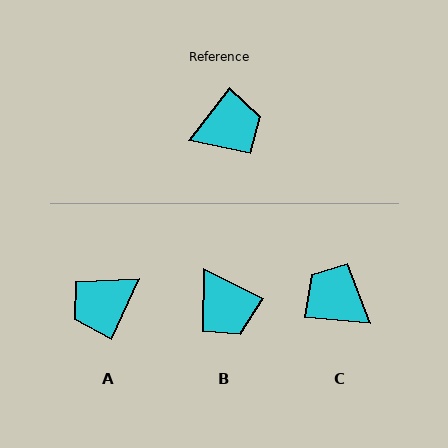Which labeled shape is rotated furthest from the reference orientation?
A, about 166 degrees away.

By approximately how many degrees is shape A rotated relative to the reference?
Approximately 166 degrees clockwise.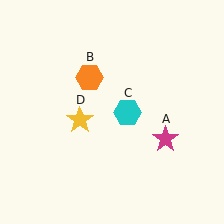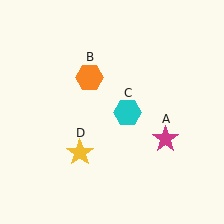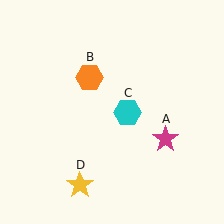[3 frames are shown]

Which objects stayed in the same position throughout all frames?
Magenta star (object A) and orange hexagon (object B) and cyan hexagon (object C) remained stationary.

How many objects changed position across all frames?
1 object changed position: yellow star (object D).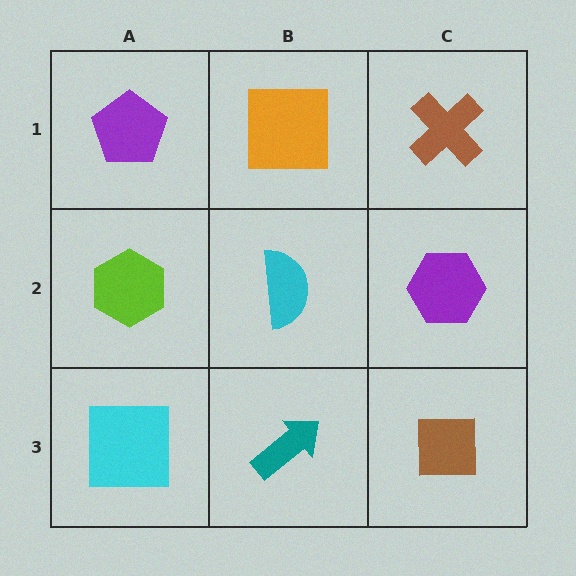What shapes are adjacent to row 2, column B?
An orange square (row 1, column B), a teal arrow (row 3, column B), a lime hexagon (row 2, column A), a purple hexagon (row 2, column C).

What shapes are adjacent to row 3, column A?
A lime hexagon (row 2, column A), a teal arrow (row 3, column B).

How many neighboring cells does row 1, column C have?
2.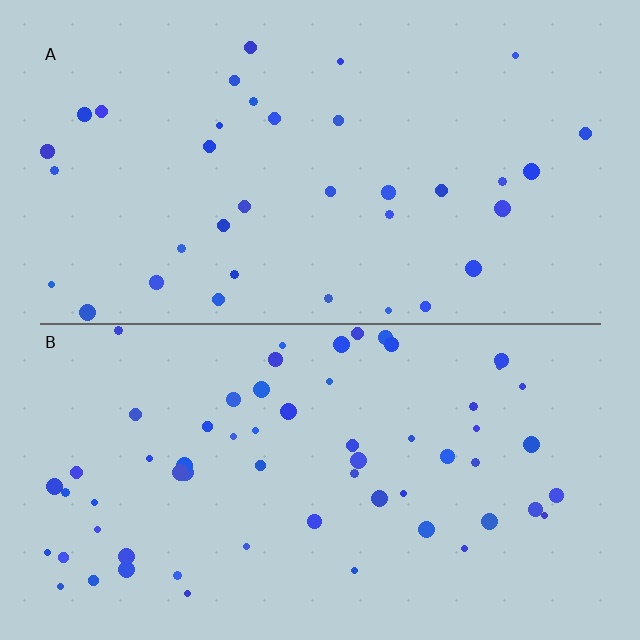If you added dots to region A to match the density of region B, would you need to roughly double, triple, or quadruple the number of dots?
Approximately double.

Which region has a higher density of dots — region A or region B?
B (the bottom).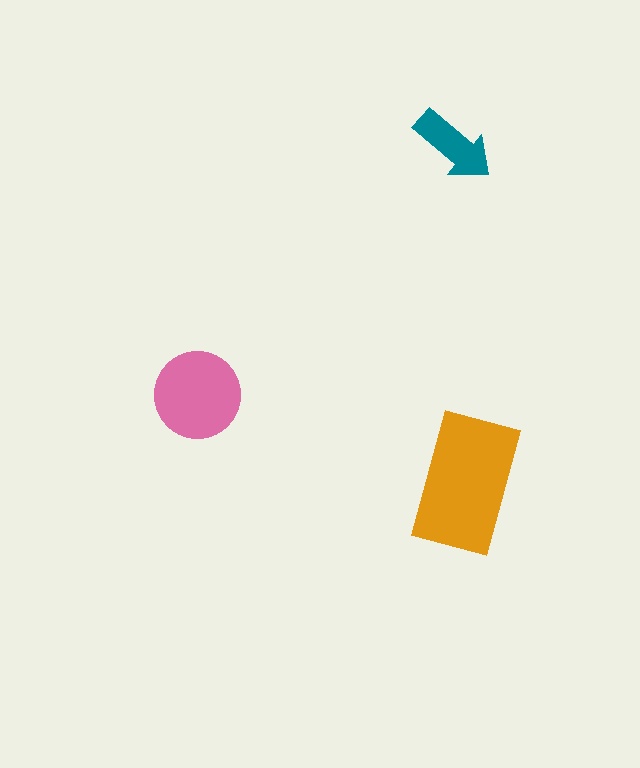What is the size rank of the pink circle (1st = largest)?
2nd.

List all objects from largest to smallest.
The orange rectangle, the pink circle, the teal arrow.